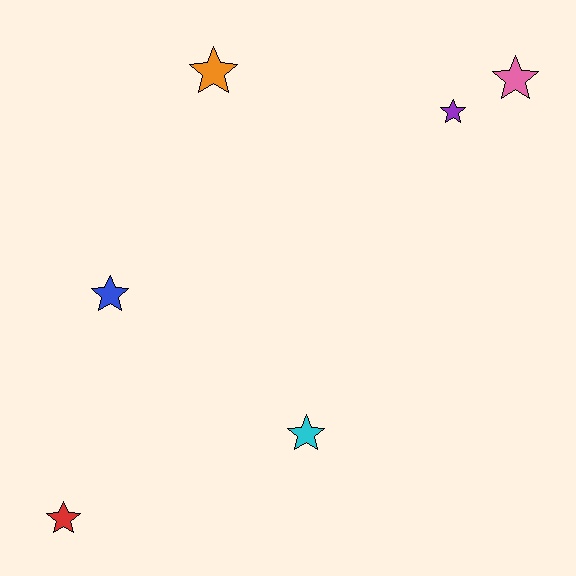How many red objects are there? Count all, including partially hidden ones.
There is 1 red object.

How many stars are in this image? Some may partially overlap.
There are 6 stars.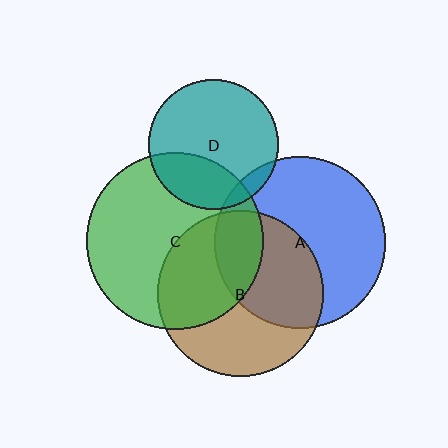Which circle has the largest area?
Circle C (green).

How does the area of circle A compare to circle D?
Approximately 1.7 times.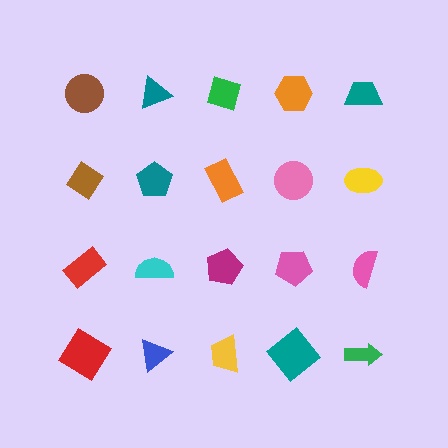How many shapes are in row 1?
5 shapes.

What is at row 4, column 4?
A teal diamond.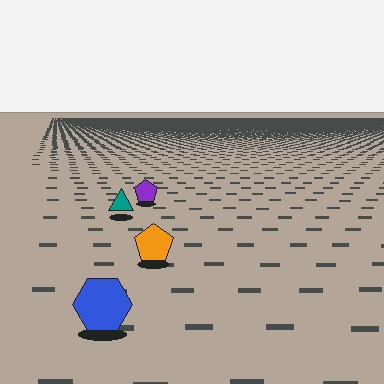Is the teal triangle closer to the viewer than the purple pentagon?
Yes. The teal triangle is closer — you can tell from the texture gradient: the ground texture is coarser near it.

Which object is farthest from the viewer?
The purple pentagon is farthest from the viewer. It appears smaller and the ground texture around it is denser.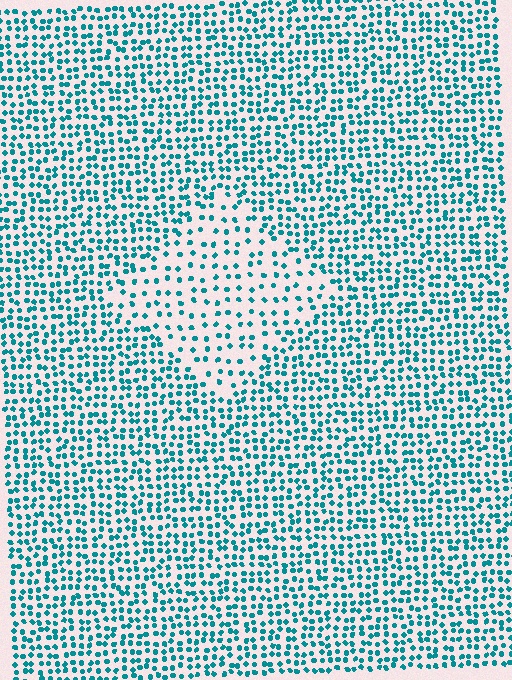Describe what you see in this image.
The image contains small teal elements arranged at two different densities. A diamond-shaped region is visible where the elements are less densely packed than the surrounding area.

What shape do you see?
I see a diamond.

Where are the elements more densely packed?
The elements are more densely packed outside the diamond boundary.